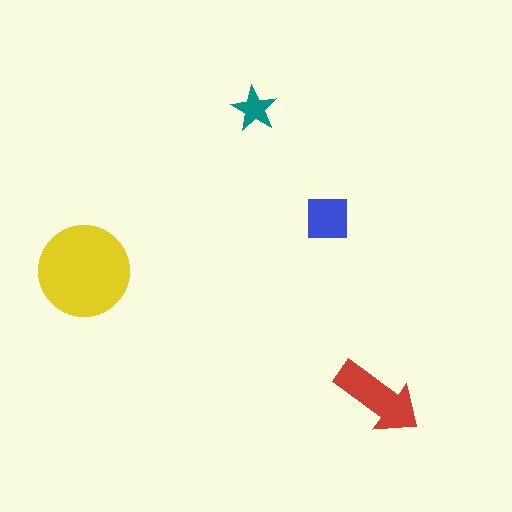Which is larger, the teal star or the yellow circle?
The yellow circle.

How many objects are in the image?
There are 4 objects in the image.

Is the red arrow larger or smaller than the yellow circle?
Smaller.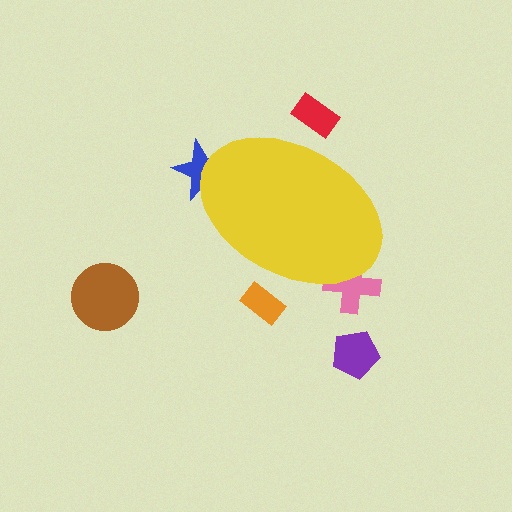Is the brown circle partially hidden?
No, the brown circle is fully visible.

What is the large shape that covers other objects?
A yellow ellipse.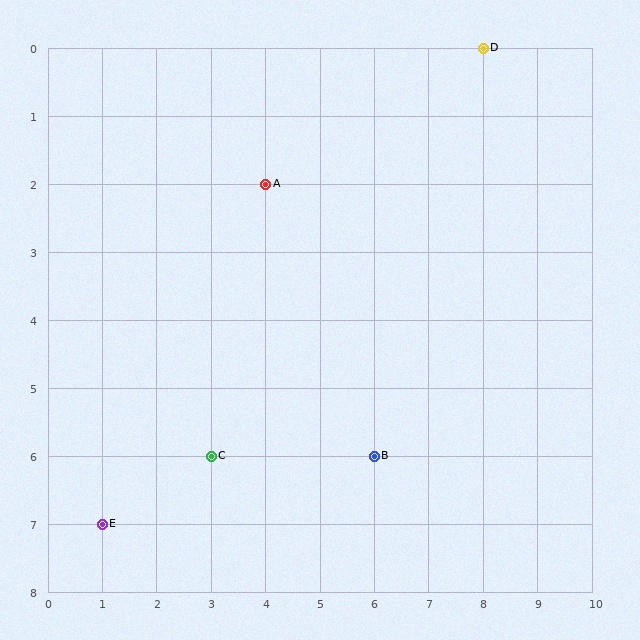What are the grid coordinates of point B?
Point B is at grid coordinates (6, 6).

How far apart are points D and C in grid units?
Points D and C are 5 columns and 6 rows apart (about 7.8 grid units diagonally).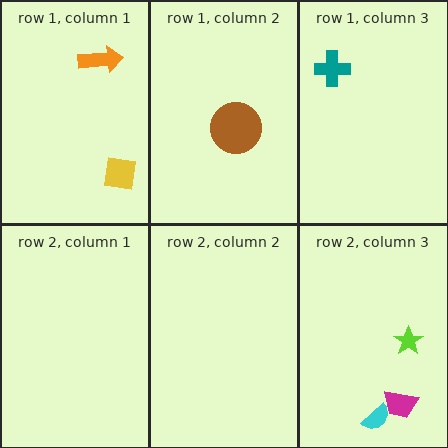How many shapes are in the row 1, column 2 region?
1.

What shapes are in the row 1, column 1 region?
The yellow square, the orange arrow.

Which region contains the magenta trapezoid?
The row 2, column 3 region.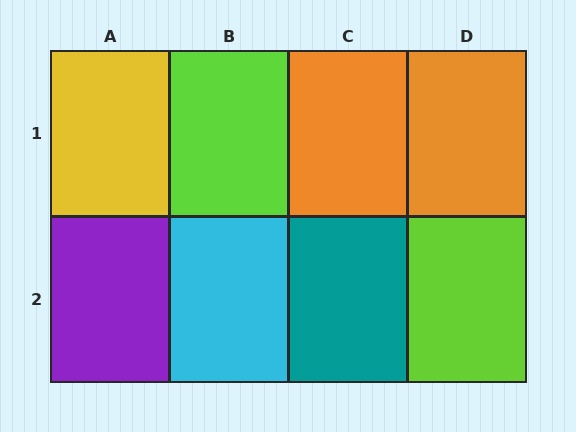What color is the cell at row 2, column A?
Purple.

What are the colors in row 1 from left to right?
Yellow, lime, orange, orange.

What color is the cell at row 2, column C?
Teal.